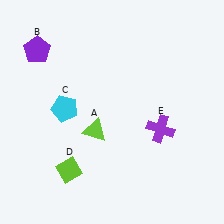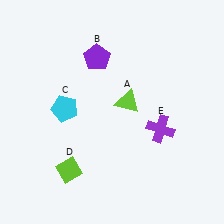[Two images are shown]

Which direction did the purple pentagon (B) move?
The purple pentagon (B) moved right.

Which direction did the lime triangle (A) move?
The lime triangle (A) moved right.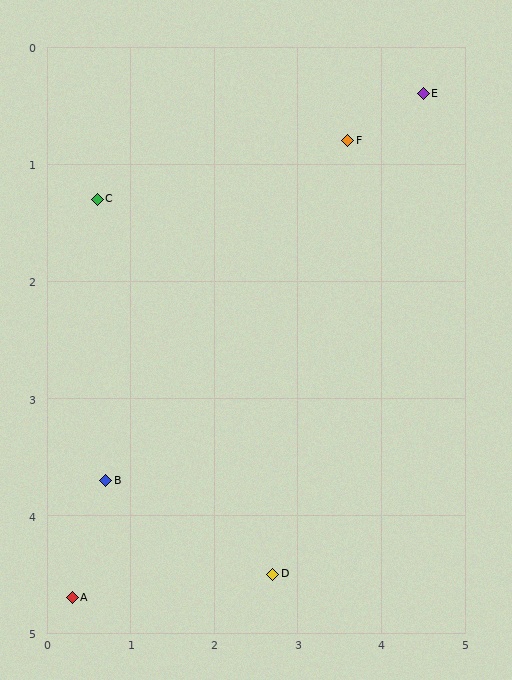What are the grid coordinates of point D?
Point D is at approximately (2.7, 4.5).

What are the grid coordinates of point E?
Point E is at approximately (4.5, 0.4).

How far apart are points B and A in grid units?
Points B and A are about 1.1 grid units apart.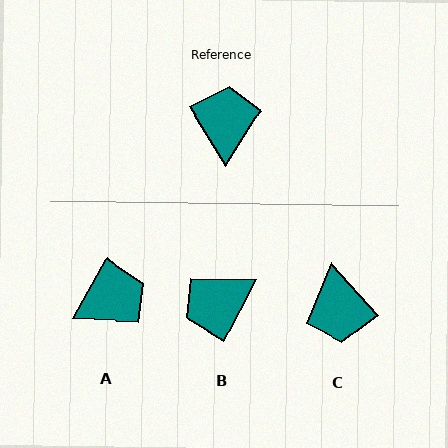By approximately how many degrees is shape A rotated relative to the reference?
Approximately 61 degrees clockwise.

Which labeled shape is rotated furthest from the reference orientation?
C, about 170 degrees away.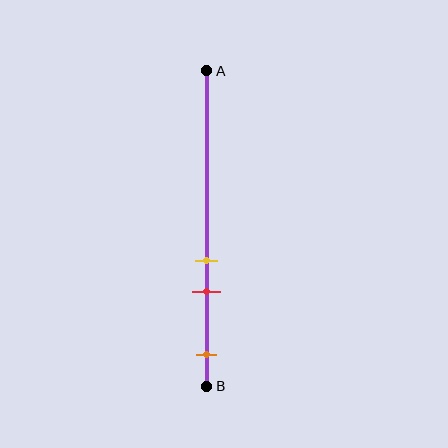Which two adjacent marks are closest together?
The yellow and red marks are the closest adjacent pair.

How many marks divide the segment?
There are 3 marks dividing the segment.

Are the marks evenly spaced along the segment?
No, the marks are not evenly spaced.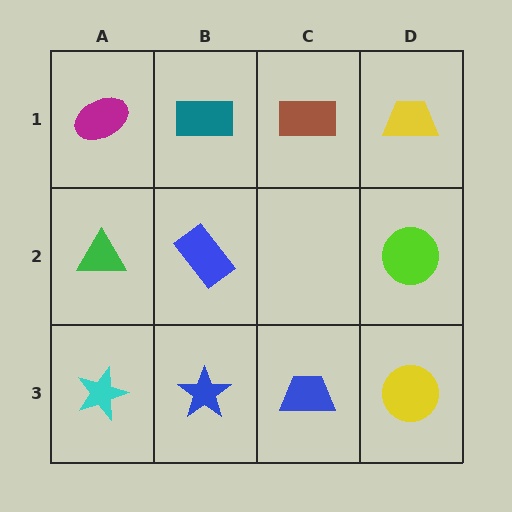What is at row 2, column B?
A blue rectangle.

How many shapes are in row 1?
4 shapes.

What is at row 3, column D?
A yellow circle.